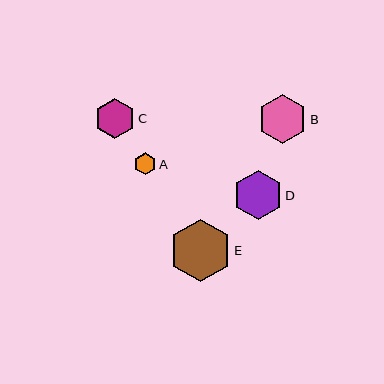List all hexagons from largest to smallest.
From largest to smallest: E, D, B, C, A.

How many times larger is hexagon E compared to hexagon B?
Hexagon E is approximately 1.3 times the size of hexagon B.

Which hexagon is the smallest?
Hexagon A is the smallest with a size of approximately 22 pixels.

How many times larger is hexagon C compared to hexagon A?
Hexagon C is approximately 1.8 times the size of hexagon A.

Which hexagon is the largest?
Hexagon E is the largest with a size of approximately 62 pixels.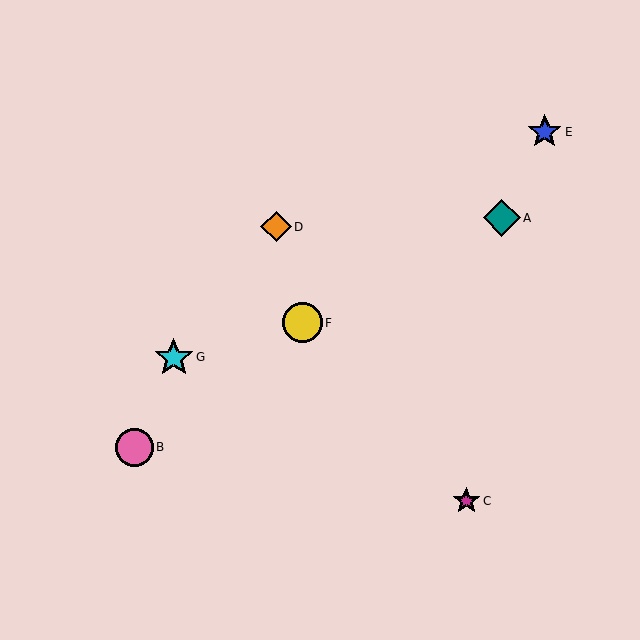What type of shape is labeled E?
Shape E is a blue star.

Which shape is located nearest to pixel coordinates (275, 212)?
The orange diamond (labeled D) at (276, 227) is nearest to that location.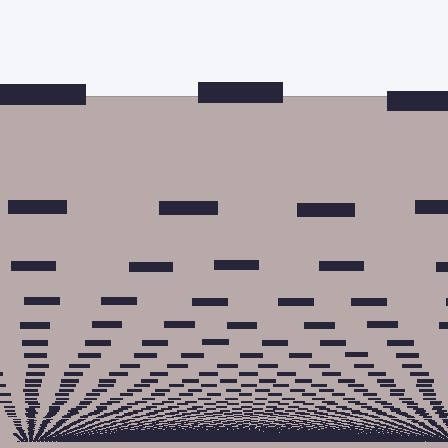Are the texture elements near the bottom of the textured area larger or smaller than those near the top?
Smaller. The gradient is inverted — elements near the bottom are smaller and denser.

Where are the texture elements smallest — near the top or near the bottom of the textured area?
Near the bottom.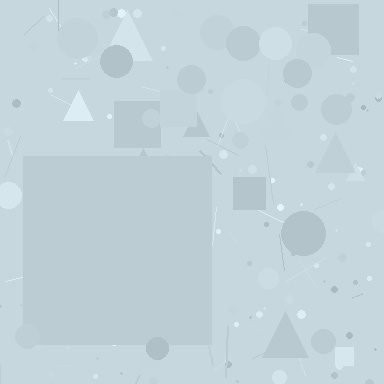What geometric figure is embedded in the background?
A square is embedded in the background.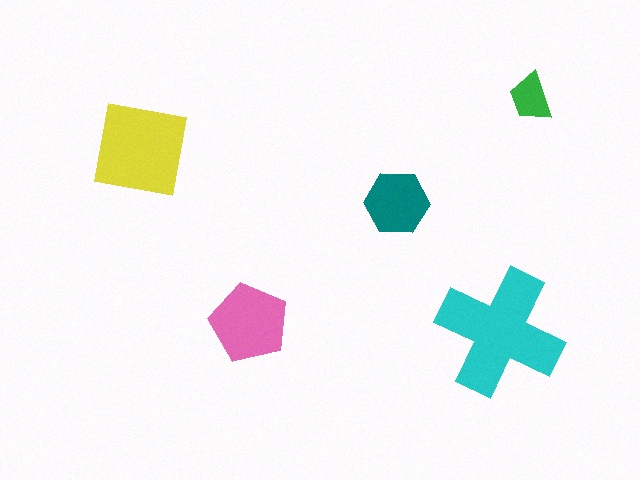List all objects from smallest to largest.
The green trapezoid, the teal hexagon, the pink pentagon, the yellow square, the cyan cross.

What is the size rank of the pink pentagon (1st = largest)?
3rd.